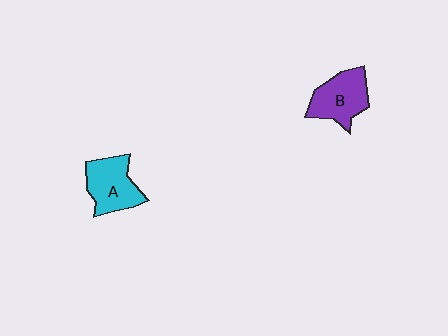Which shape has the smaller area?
Shape A (cyan).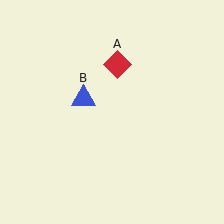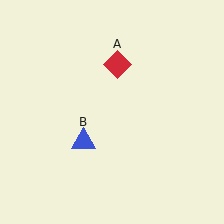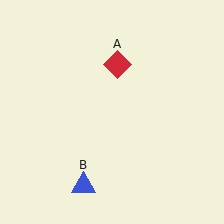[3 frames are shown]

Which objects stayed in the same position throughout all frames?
Red diamond (object A) remained stationary.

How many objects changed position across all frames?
1 object changed position: blue triangle (object B).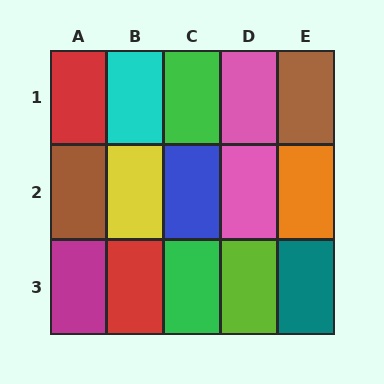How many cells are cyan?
1 cell is cyan.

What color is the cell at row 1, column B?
Cyan.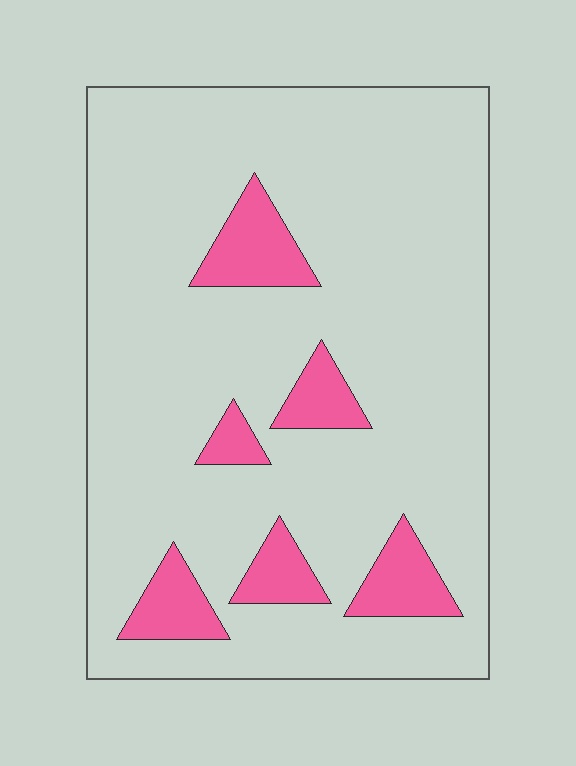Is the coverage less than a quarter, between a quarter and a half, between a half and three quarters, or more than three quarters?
Less than a quarter.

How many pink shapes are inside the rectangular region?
6.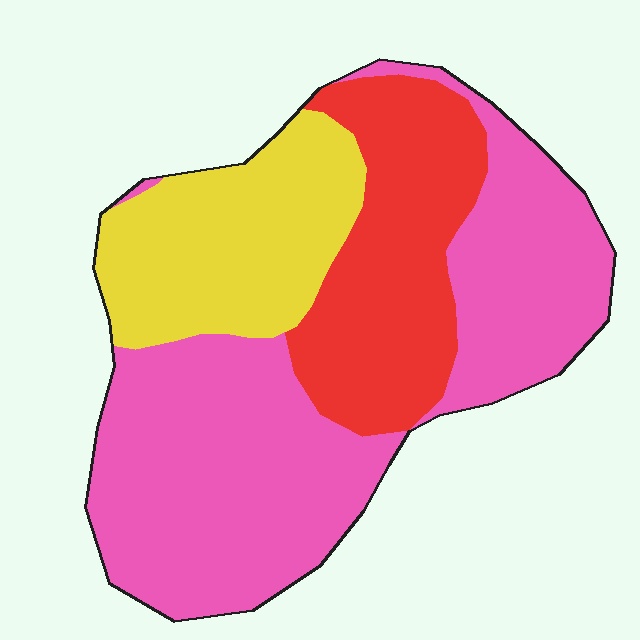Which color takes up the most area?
Pink, at roughly 55%.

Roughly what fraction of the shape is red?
Red covers 25% of the shape.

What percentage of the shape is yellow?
Yellow covers around 25% of the shape.